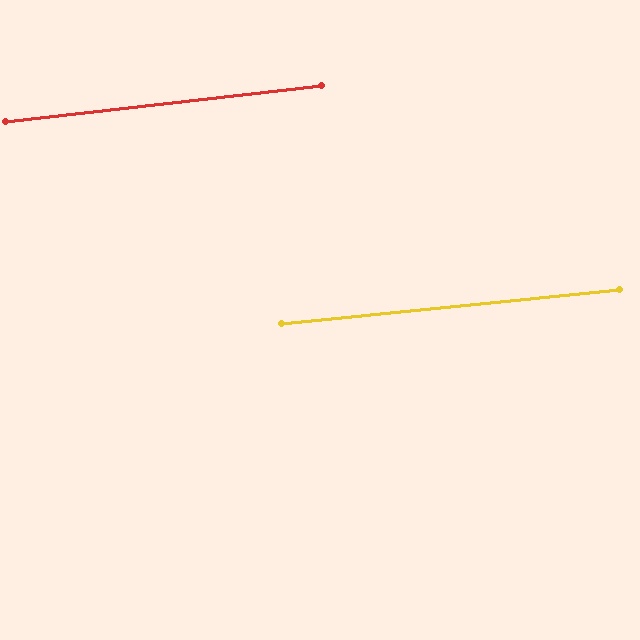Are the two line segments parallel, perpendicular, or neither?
Parallel — their directions differ by only 0.8°.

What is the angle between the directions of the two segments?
Approximately 1 degree.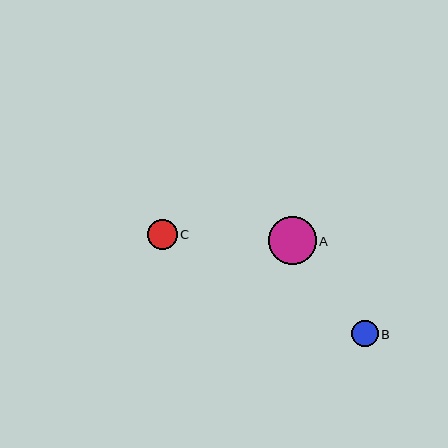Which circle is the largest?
Circle A is the largest with a size of approximately 48 pixels.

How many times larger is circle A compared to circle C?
Circle A is approximately 1.6 times the size of circle C.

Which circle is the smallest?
Circle B is the smallest with a size of approximately 26 pixels.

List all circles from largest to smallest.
From largest to smallest: A, C, B.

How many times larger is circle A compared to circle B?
Circle A is approximately 1.8 times the size of circle B.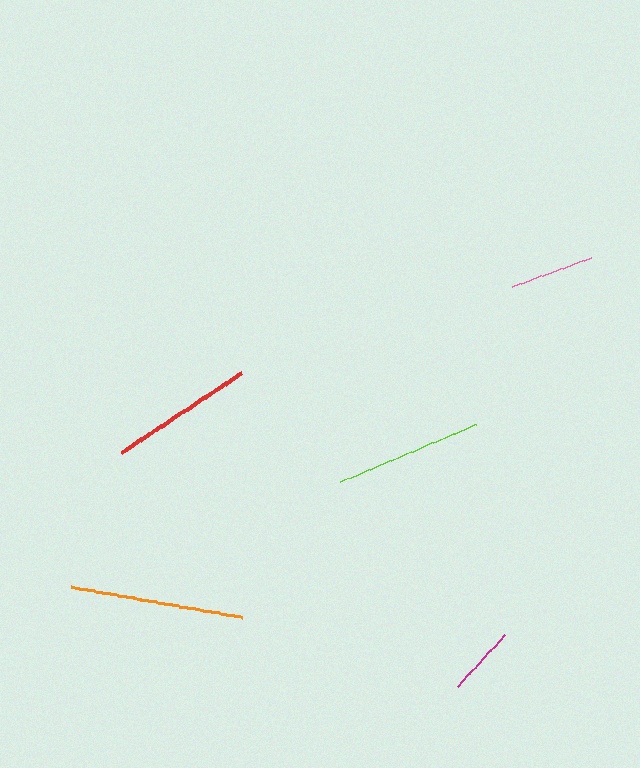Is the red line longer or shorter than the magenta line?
The red line is longer than the magenta line.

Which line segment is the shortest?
The magenta line is the shortest at approximately 70 pixels.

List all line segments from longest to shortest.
From longest to shortest: orange, lime, red, pink, magenta.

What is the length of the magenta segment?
The magenta segment is approximately 70 pixels long.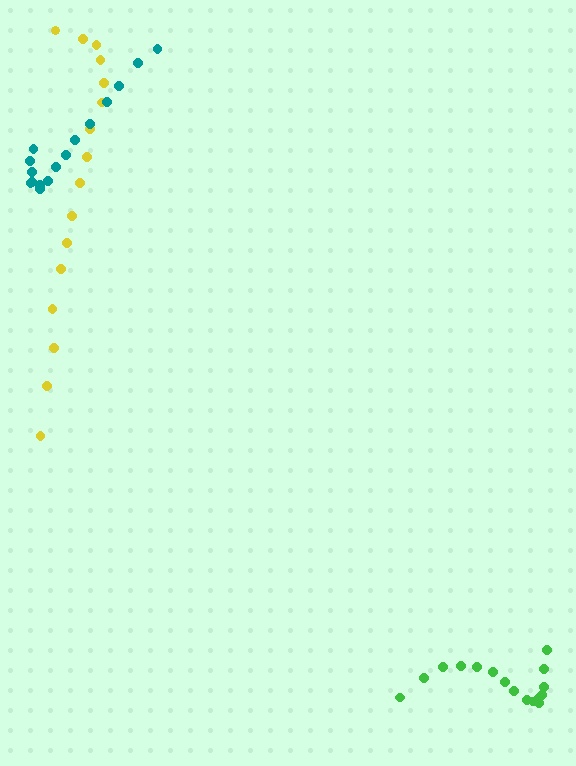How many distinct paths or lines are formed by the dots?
There are 3 distinct paths.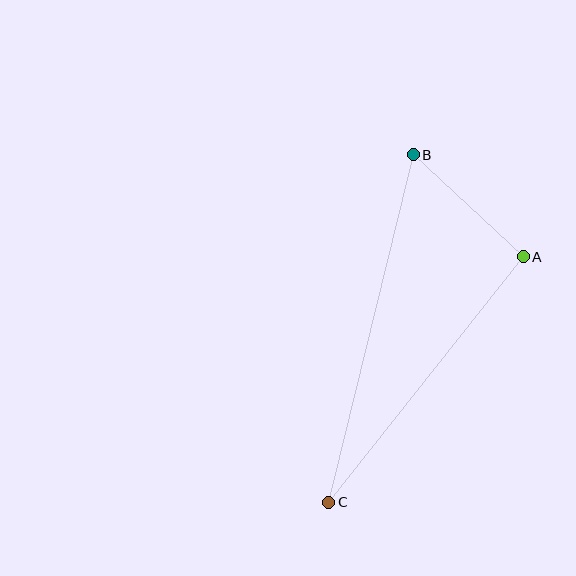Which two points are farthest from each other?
Points B and C are farthest from each other.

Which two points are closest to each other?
Points A and B are closest to each other.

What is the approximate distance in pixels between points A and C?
The distance between A and C is approximately 313 pixels.